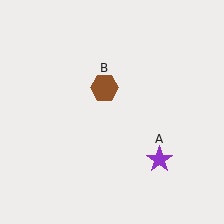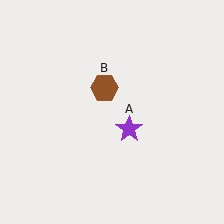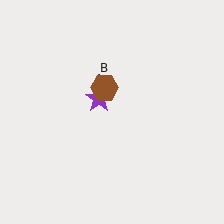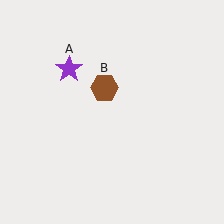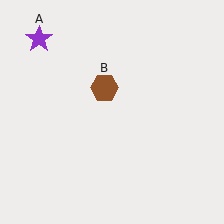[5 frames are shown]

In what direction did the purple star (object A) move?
The purple star (object A) moved up and to the left.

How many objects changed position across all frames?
1 object changed position: purple star (object A).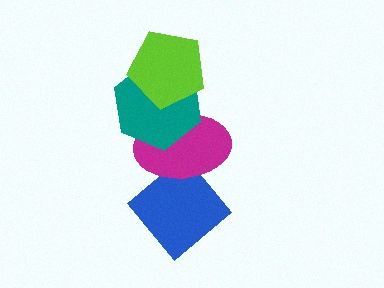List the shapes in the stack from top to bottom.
From top to bottom: the lime pentagon, the teal hexagon, the magenta ellipse, the blue diamond.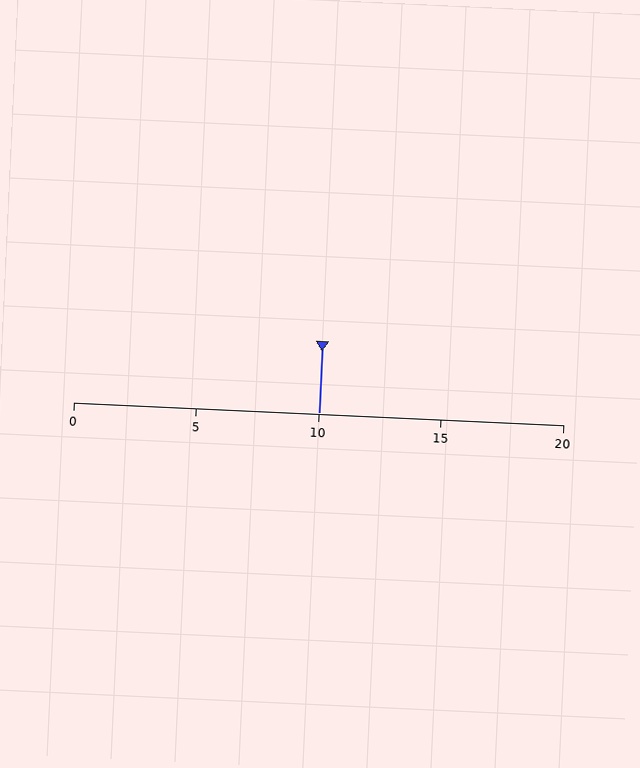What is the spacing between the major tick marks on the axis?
The major ticks are spaced 5 apart.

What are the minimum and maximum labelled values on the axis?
The axis runs from 0 to 20.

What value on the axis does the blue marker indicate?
The marker indicates approximately 10.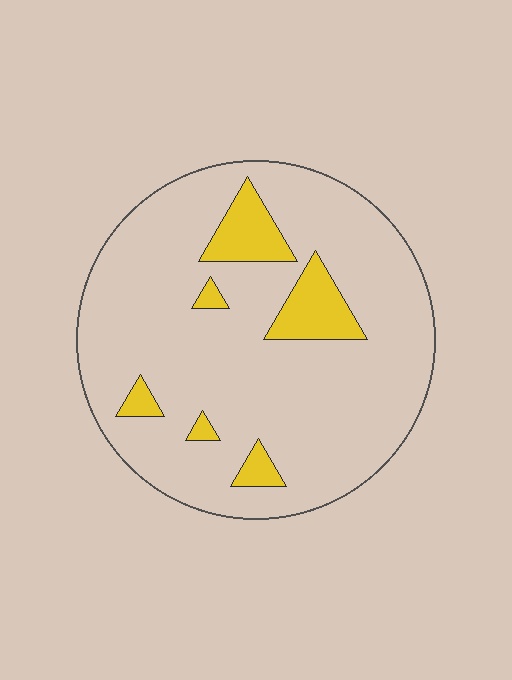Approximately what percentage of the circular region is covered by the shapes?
Approximately 15%.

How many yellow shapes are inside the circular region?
6.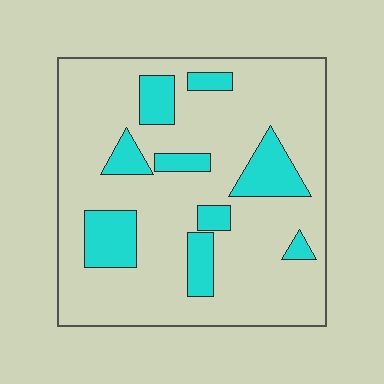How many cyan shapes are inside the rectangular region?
9.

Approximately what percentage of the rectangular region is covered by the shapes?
Approximately 20%.